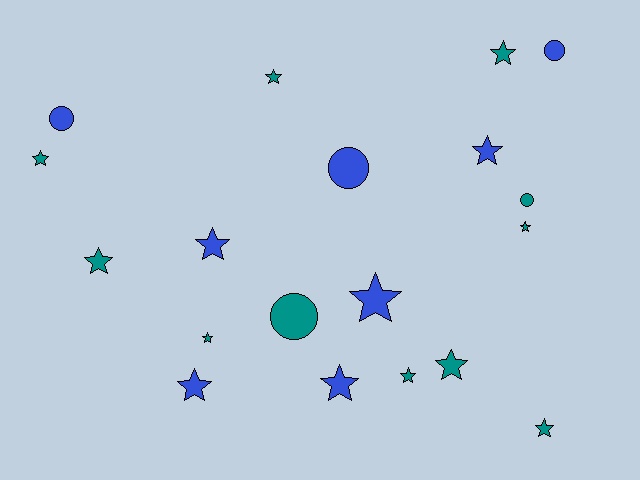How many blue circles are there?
There are 3 blue circles.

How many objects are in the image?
There are 19 objects.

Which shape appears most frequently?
Star, with 14 objects.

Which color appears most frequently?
Teal, with 11 objects.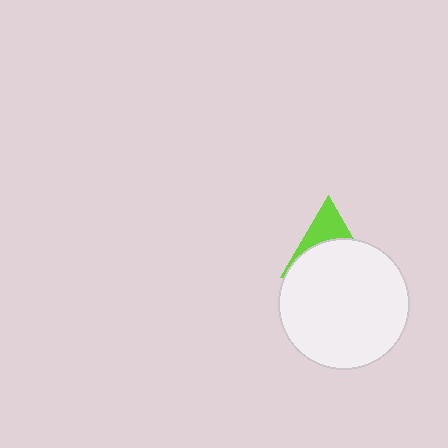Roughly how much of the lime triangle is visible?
A small part of it is visible (roughly 36%).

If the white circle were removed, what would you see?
You would see the complete lime triangle.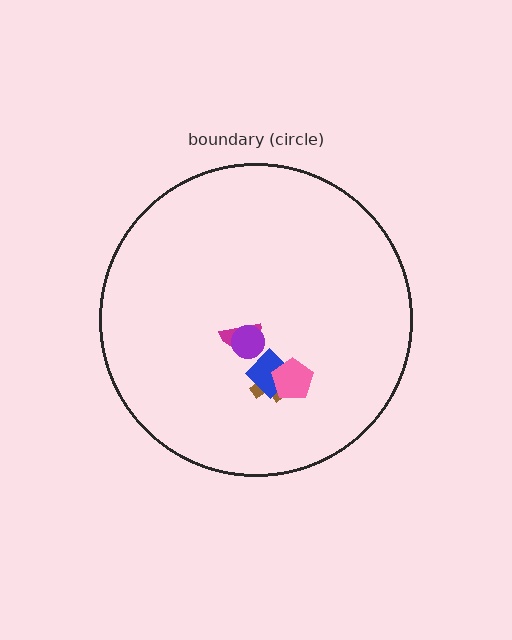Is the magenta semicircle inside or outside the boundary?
Inside.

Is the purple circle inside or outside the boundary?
Inside.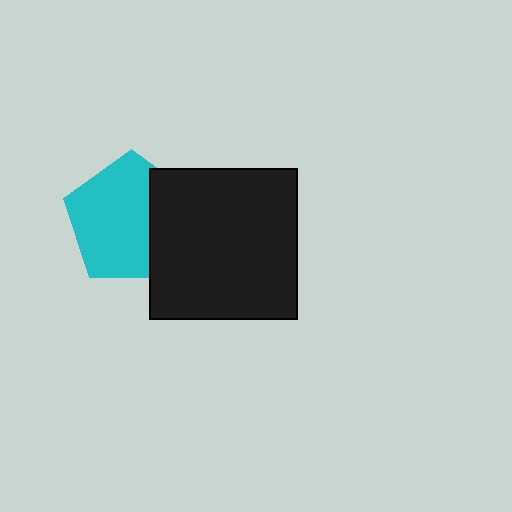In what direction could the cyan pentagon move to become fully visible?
The cyan pentagon could move left. That would shift it out from behind the black rectangle entirely.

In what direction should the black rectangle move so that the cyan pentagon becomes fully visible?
The black rectangle should move right. That is the shortest direction to clear the overlap and leave the cyan pentagon fully visible.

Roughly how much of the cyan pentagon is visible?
Most of it is visible (roughly 69%).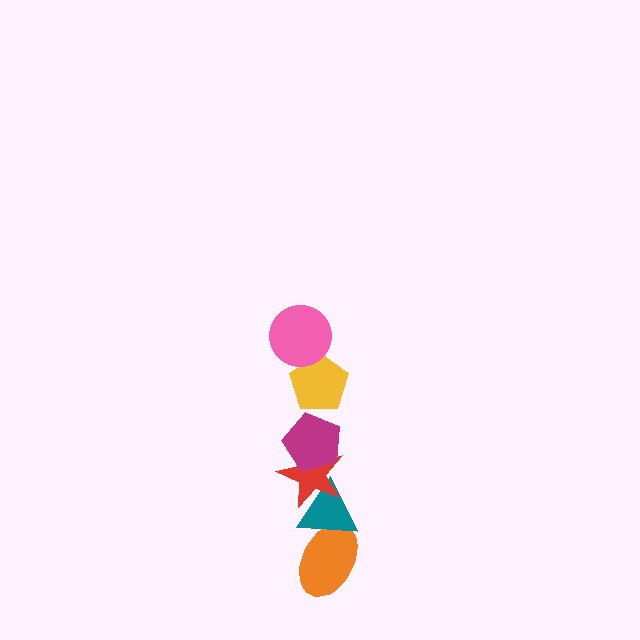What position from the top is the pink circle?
The pink circle is 1st from the top.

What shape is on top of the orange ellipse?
The teal triangle is on top of the orange ellipse.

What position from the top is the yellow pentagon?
The yellow pentagon is 2nd from the top.